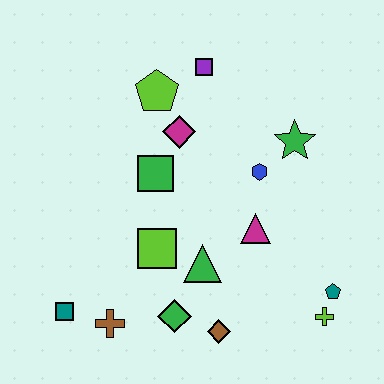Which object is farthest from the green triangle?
The purple square is farthest from the green triangle.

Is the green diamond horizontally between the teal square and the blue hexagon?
Yes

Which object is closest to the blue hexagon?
The green star is closest to the blue hexagon.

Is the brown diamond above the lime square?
No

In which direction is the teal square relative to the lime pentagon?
The teal square is below the lime pentagon.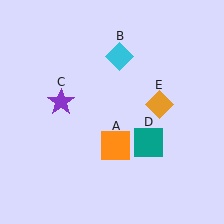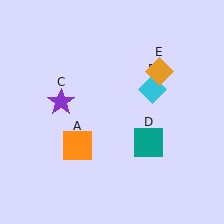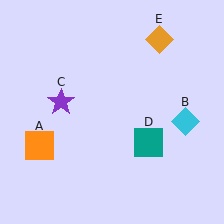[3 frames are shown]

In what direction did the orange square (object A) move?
The orange square (object A) moved left.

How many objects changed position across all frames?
3 objects changed position: orange square (object A), cyan diamond (object B), orange diamond (object E).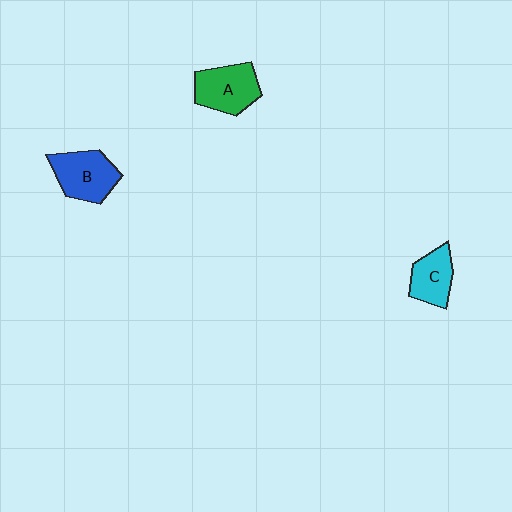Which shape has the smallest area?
Shape C (cyan).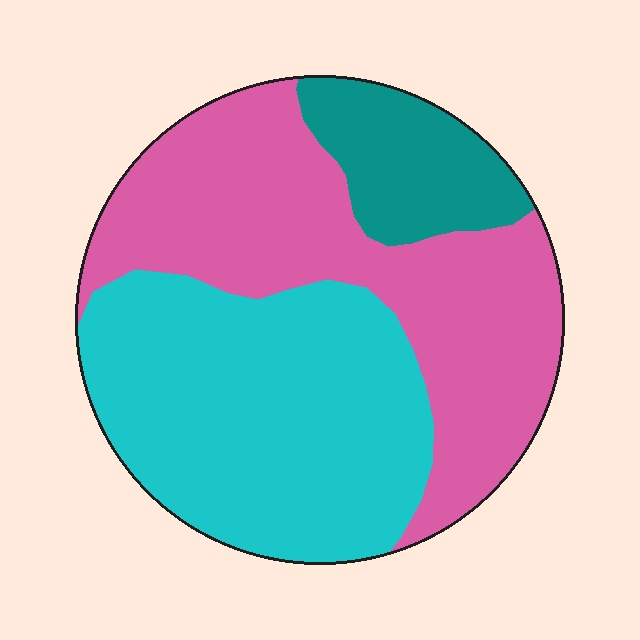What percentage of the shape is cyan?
Cyan covers about 45% of the shape.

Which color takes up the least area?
Teal, at roughly 15%.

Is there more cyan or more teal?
Cyan.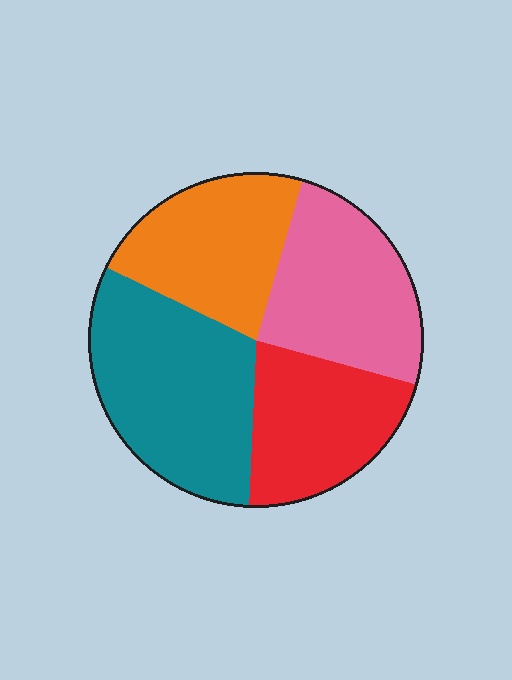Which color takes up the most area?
Teal, at roughly 30%.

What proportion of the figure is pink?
Pink takes up about one quarter (1/4) of the figure.